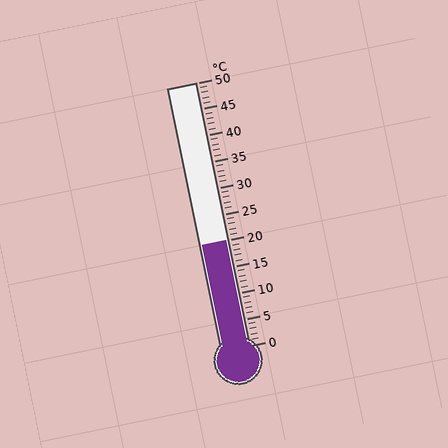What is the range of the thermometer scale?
The thermometer scale ranges from 0°C to 50°C.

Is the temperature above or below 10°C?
The temperature is above 10°C.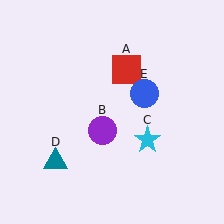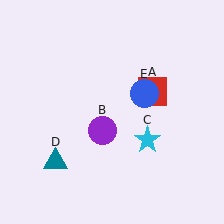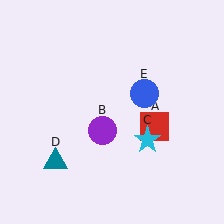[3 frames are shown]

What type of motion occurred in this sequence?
The red square (object A) rotated clockwise around the center of the scene.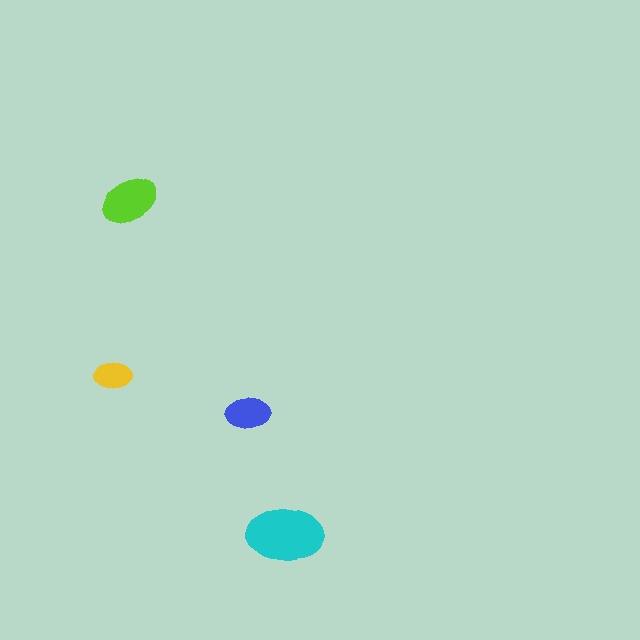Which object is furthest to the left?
The yellow ellipse is leftmost.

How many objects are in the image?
There are 4 objects in the image.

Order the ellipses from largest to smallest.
the cyan one, the lime one, the blue one, the yellow one.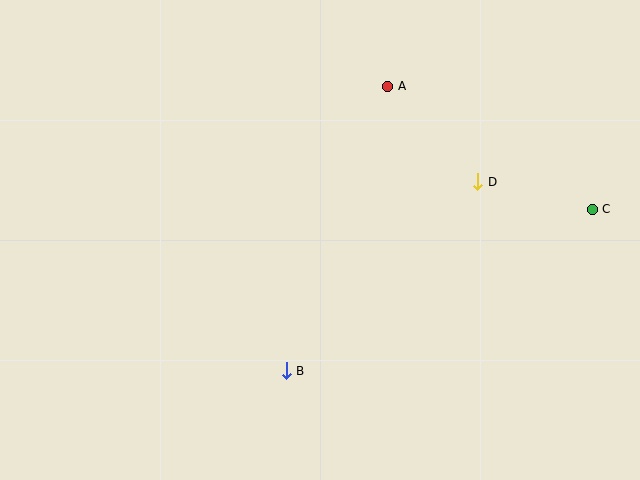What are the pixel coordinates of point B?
Point B is at (286, 371).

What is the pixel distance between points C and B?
The distance between C and B is 346 pixels.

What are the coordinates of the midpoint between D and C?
The midpoint between D and C is at (535, 196).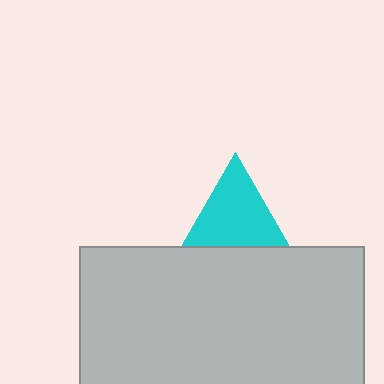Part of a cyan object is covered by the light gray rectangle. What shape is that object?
It is a triangle.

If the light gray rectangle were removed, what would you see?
You would see the complete cyan triangle.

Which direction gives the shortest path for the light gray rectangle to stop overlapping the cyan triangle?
Moving down gives the shortest separation.